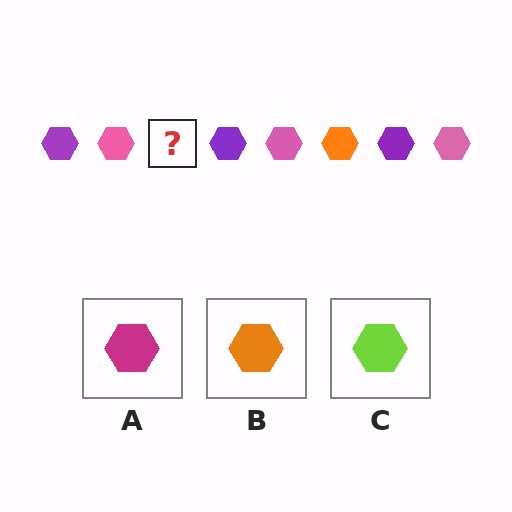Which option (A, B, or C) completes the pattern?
B.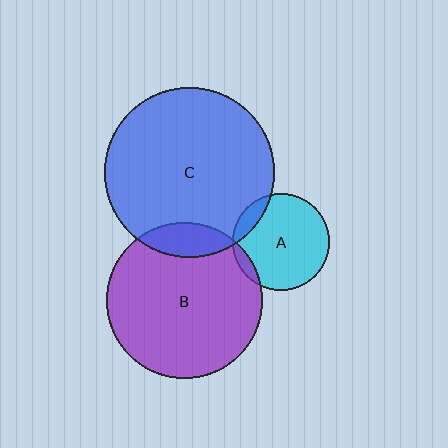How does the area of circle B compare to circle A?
Approximately 2.6 times.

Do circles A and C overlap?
Yes.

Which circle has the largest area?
Circle C (blue).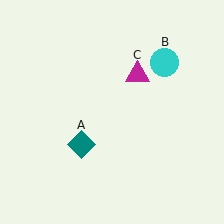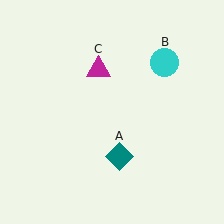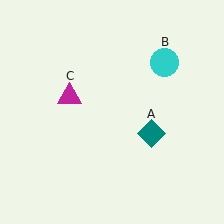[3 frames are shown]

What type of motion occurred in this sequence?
The teal diamond (object A), magenta triangle (object C) rotated counterclockwise around the center of the scene.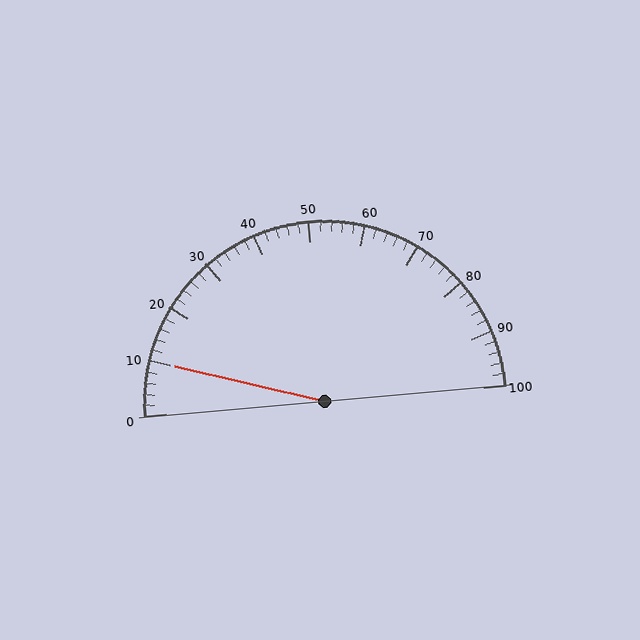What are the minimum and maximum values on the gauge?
The gauge ranges from 0 to 100.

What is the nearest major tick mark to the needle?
The nearest major tick mark is 10.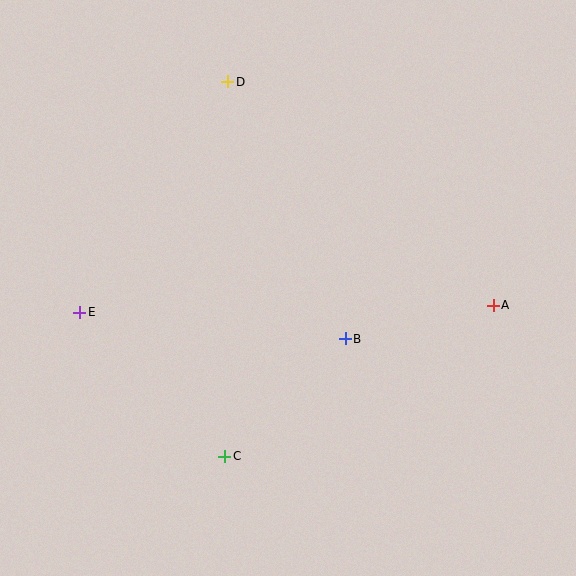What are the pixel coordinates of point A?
Point A is at (493, 305).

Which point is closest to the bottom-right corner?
Point A is closest to the bottom-right corner.